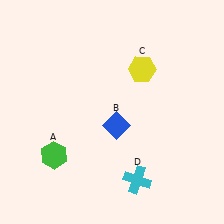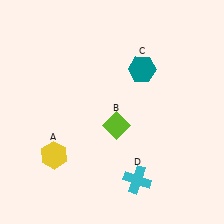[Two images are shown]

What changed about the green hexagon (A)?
In Image 1, A is green. In Image 2, it changed to yellow.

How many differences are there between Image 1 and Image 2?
There are 3 differences between the two images.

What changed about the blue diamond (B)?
In Image 1, B is blue. In Image 2, it changed to lime.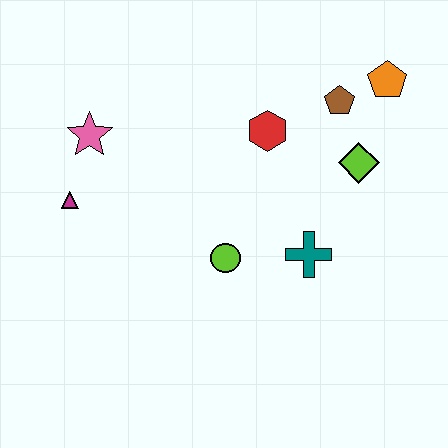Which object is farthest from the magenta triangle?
The orange pentagon is farthest from the magenta triangle.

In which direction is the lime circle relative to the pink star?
The lime circle is to the right of the pink star.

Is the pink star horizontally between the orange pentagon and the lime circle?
No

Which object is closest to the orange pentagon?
The brown pentagon is closest to the orange pentagon.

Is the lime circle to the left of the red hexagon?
Yes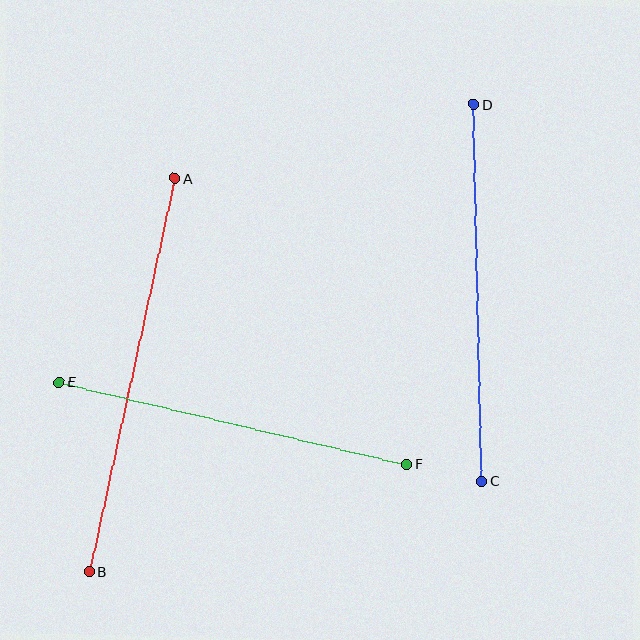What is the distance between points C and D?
The distance is approximately 377 pixels.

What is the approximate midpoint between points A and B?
The midpoint is at approximately (132, 375) pixels.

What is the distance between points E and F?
The distance is approximately 357 pixels.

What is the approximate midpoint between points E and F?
The midpoint is at approximately (233, 423) pixels.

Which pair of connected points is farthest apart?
Points A and B are farthest apart.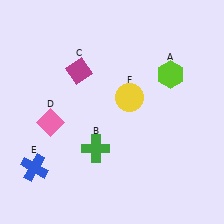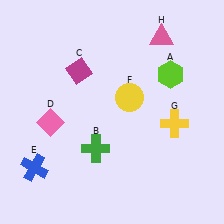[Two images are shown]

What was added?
A yellow cross (G), a pink triangle (H) were added in Image 2.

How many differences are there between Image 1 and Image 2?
There are 2 differences between the two images.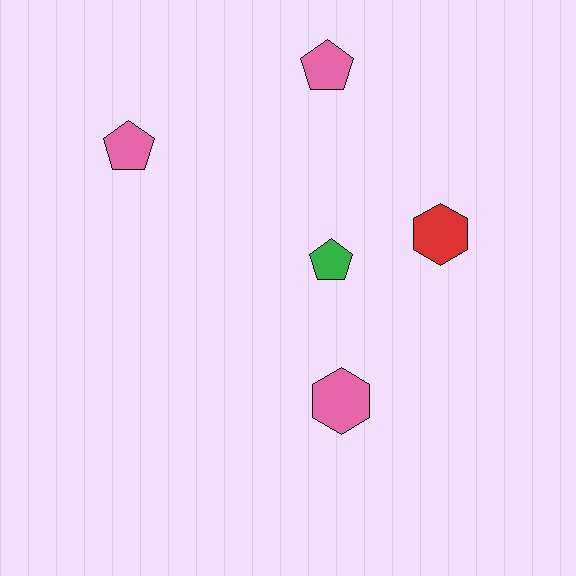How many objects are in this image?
There are 5 objects.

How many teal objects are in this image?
There are no teal objects.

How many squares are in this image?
There are no squares.